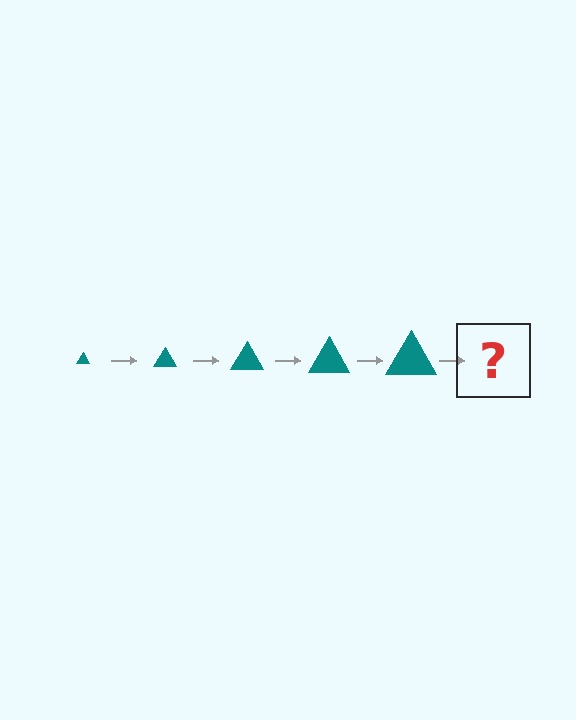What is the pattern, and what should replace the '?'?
The pattern is that the triangle gets progressively larger each step. The '?' should be a teal triangle, larger than the previous one.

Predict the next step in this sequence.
The next step is a teal triangle, larger than the previous one.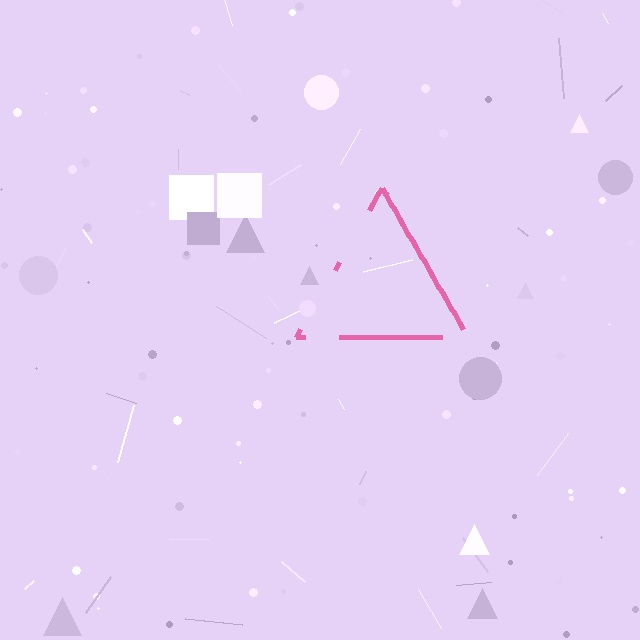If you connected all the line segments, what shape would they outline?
They would outline a triangle.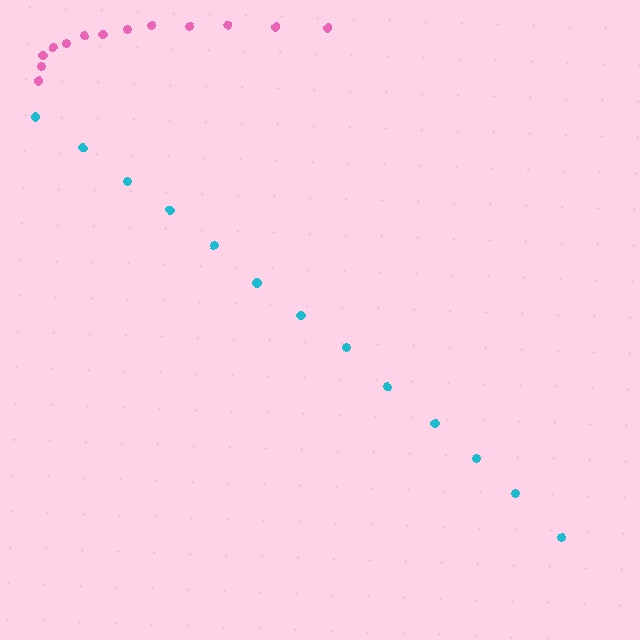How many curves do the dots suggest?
There are 2 distinct paths.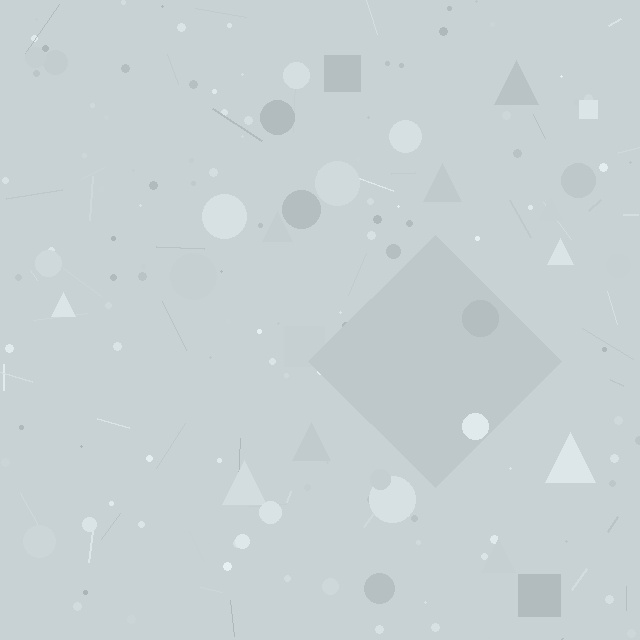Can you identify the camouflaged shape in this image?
The camouflaged shape is a diamond.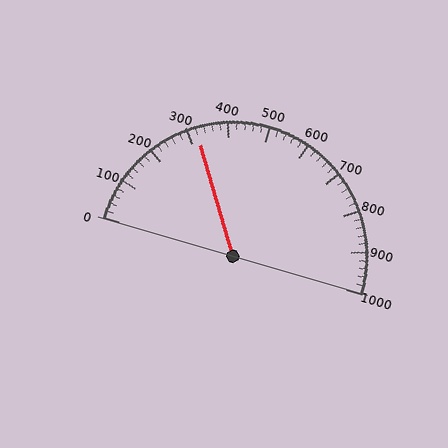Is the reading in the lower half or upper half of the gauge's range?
The reading is in the lower half of the range (0 to 1000).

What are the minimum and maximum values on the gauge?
The gauge ranges from 0 to 1000.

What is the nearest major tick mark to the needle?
The nearest major tick mark is 300.